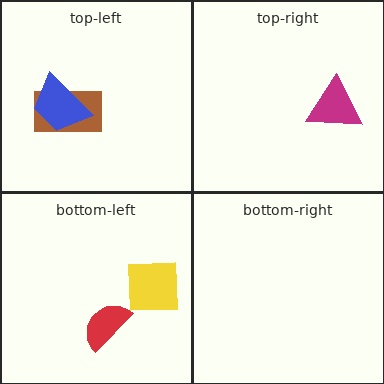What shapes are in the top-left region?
The brown rectangle, the blue trapezoid.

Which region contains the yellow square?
The bottom-left region.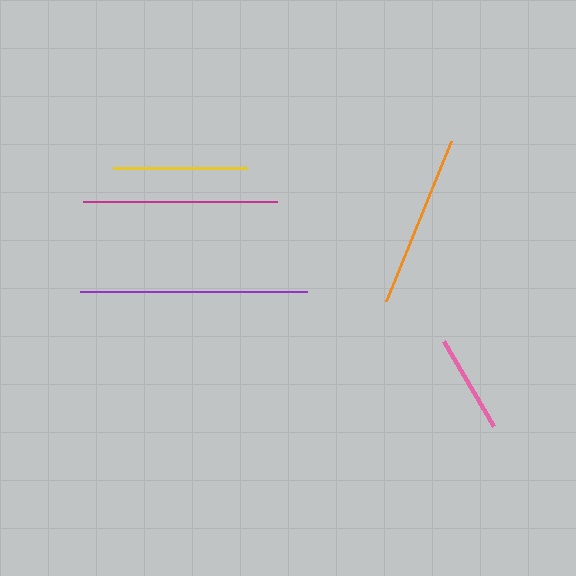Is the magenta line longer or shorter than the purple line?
The purple line is longer than the magenta line.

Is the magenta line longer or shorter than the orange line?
The magenta line is longer than the orange line.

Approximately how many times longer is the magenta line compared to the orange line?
The magenta line is approximately 1.1 times the length of the orange line.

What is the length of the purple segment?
The purple segment is approximately 227 pixels long.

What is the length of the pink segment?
The pink segment is approximately 98 pixels long.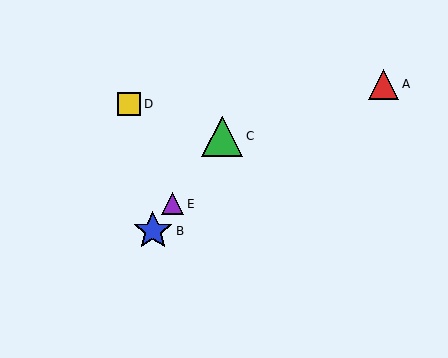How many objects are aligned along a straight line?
3 objects (B, C, E) are aligned along a straight line.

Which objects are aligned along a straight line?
Objects B, C, E are aligned along a straight line.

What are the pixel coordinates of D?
Object D is at (129, 104).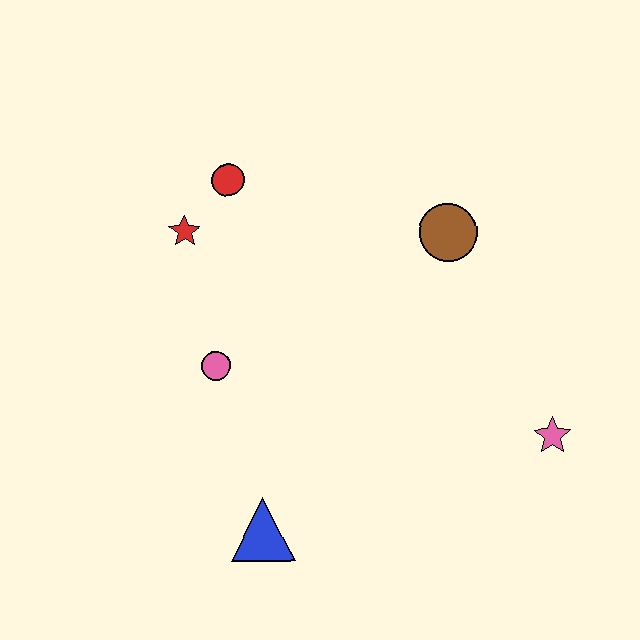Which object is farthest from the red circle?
The pink star is farthest from the red circle.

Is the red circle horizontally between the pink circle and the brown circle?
Yes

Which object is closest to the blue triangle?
The pink circle is closest to the blue triangle.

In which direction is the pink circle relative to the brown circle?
The pink circle is to the left of the brown circle.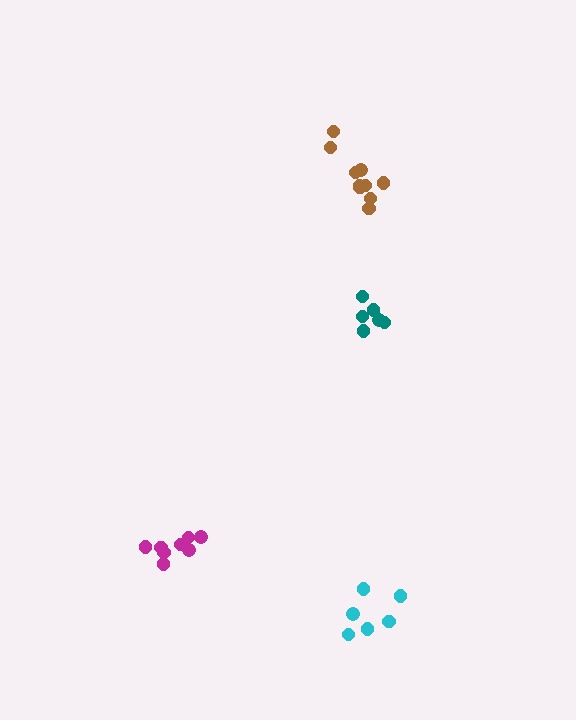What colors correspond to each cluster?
The clusters are colored: brown, magenta, cyan, teal.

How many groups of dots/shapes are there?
There are 4 groups.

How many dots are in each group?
Group 1: 10 dots, Group 2: 8 dots, Group 3: 6 dots, Group 4: 6 dots (30 total).